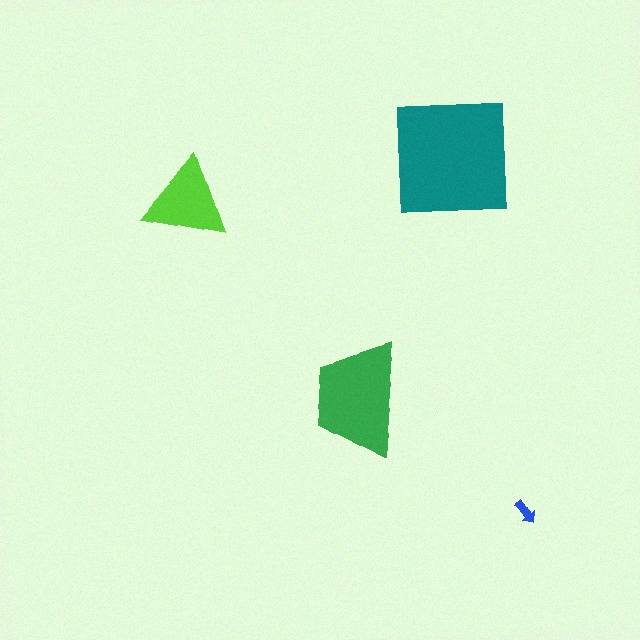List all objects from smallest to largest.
The blue arrow, the lime triangle, the green trapezoid, the teal square.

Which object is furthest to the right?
The blue arrow is rightmost.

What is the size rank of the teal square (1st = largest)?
1st.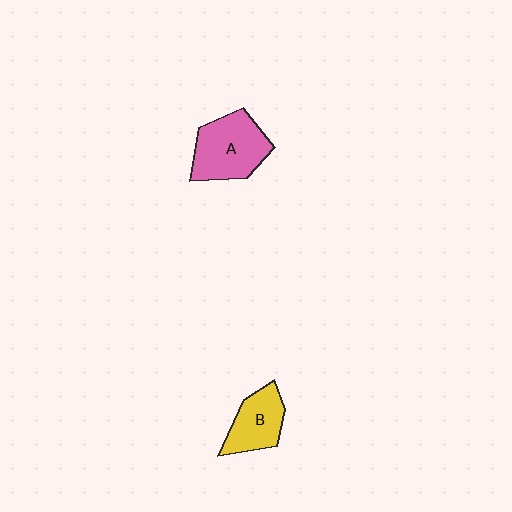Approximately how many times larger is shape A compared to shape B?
Approximately 1.5 times.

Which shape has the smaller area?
Shape B (yellow).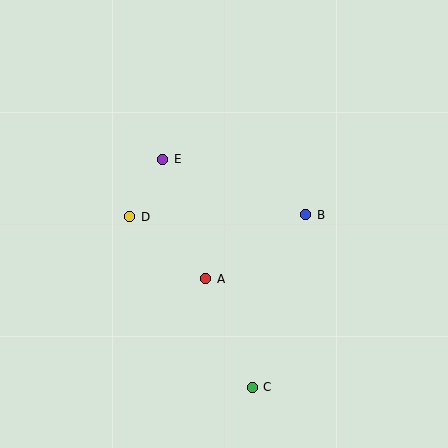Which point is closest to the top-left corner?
Point E is closest to the top-left corner.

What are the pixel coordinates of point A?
Point A is at (206, 279).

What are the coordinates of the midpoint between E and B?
The midpoint between E and B is at (234, 187).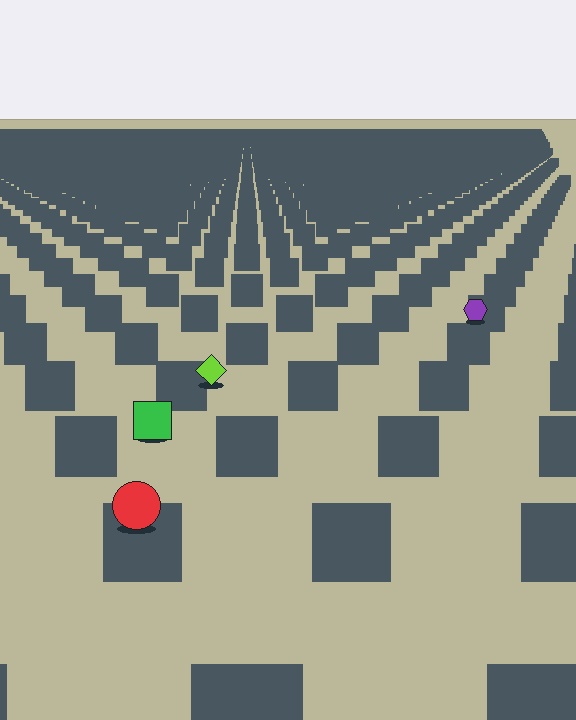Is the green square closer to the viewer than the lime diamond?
Yes. The green square is closer — you can tell from the texture gradient: the ground texture is coarser near it.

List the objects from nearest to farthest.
From nearest to farthest: the red circle, the green square, the lime diamond, the purple hexagon.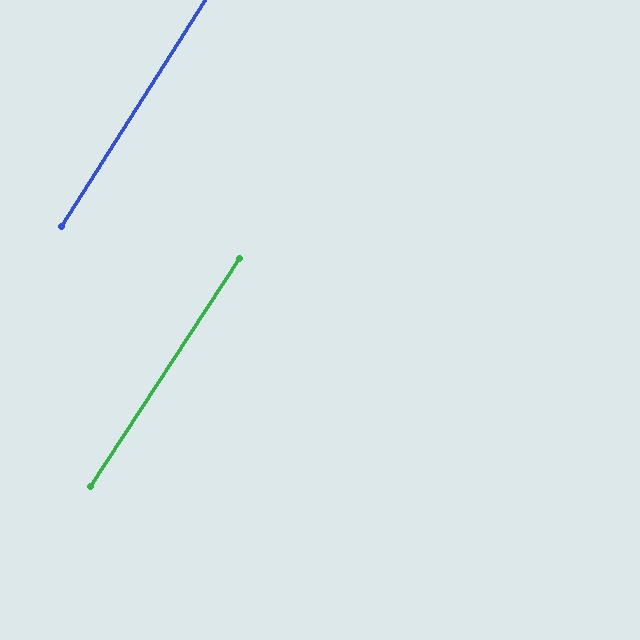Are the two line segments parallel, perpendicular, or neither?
Parallel — their directions differ by only 0.7°.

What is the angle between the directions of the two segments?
Approximately 1 degree.